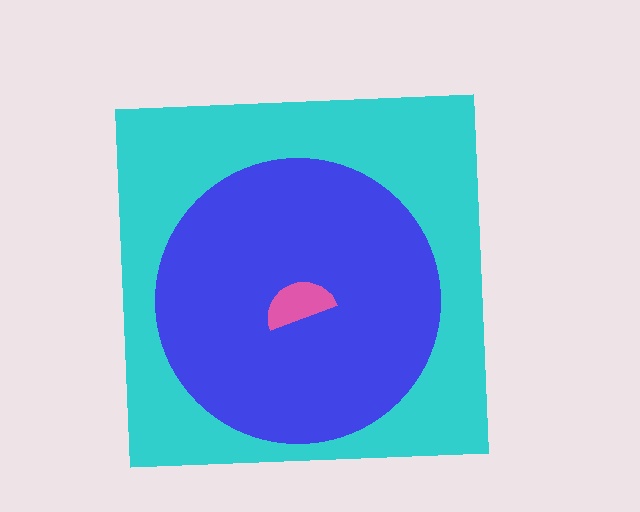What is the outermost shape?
The cyan square.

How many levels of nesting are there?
3.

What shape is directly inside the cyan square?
The blue circle.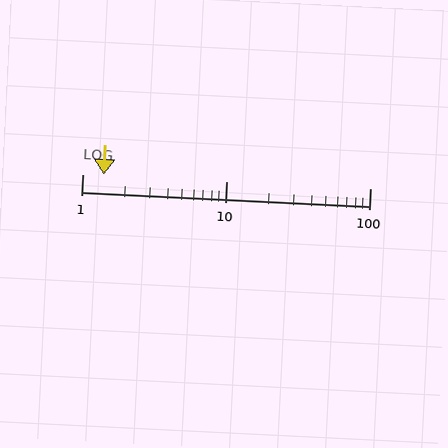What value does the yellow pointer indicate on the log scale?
The pointer indicates approximately 1.4.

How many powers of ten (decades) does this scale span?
The scale spans 2 decades, from 1 to 100.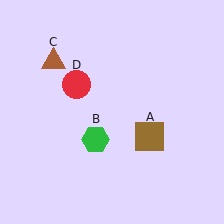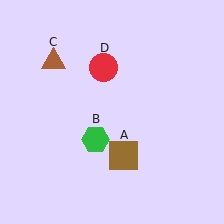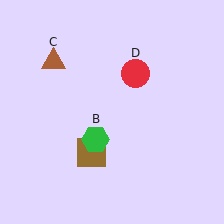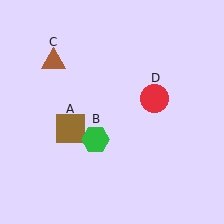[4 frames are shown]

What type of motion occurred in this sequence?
The brown square (object A), red circle (object D) rotated clockwise around the center of the scene.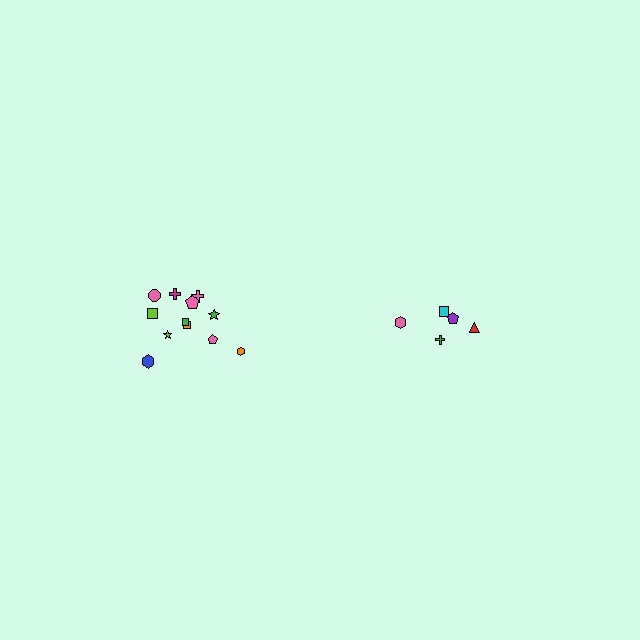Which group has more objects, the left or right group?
The left group.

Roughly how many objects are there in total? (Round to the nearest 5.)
Roughly 15 objects in total.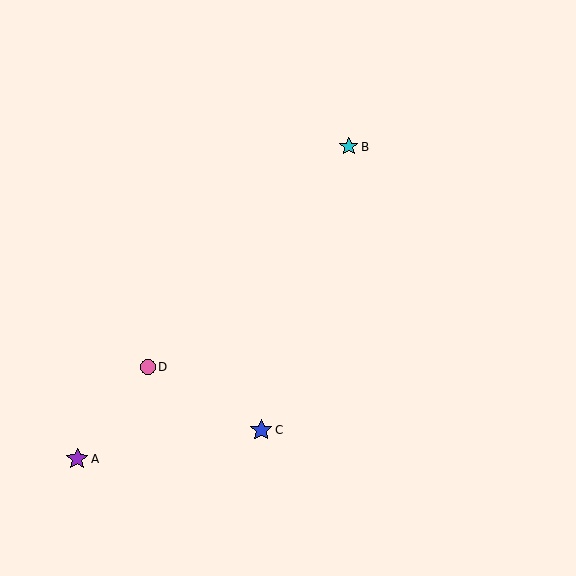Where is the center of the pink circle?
The center of the pink circle is at (148, 367).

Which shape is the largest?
The blue star (labeled C) is the largest.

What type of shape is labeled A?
Shape A is a purple star.